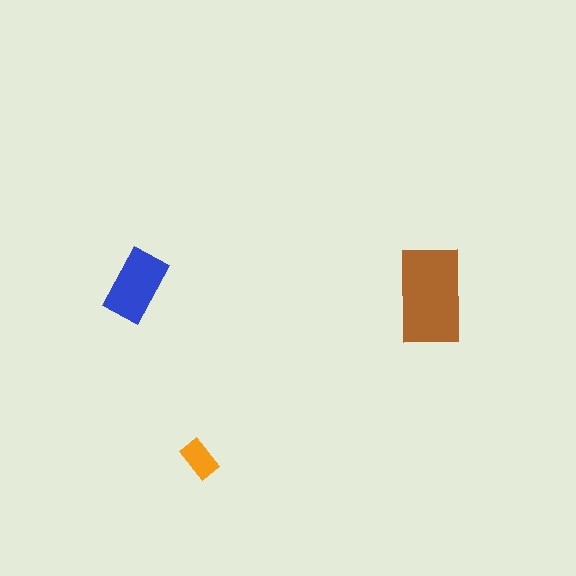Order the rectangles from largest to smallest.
the brown one, the blue one, the orange one.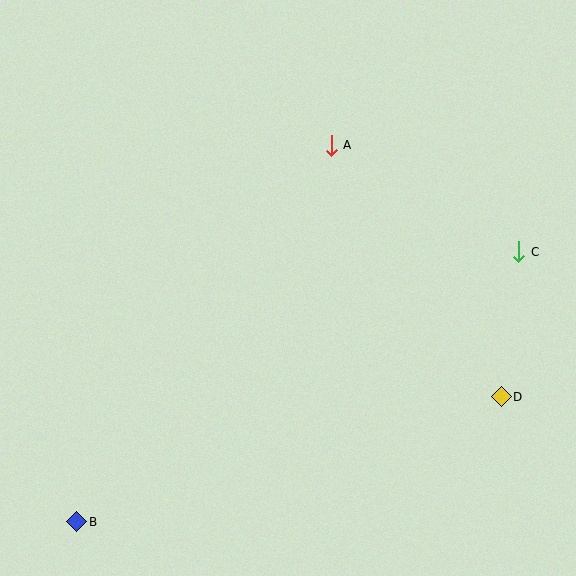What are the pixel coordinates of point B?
Point B is at (77, 522).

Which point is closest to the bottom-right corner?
Point D is closest to the bottom-right corner.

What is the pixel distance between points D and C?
The distance between D and C is 146 pixels.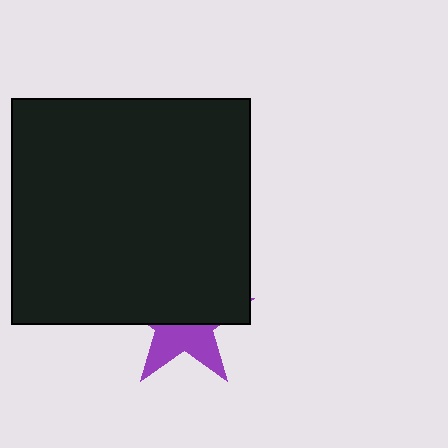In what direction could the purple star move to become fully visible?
The purple star could move down. That would shift it out from behind the black rectangle entirely.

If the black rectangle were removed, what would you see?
You would see the complete purple star.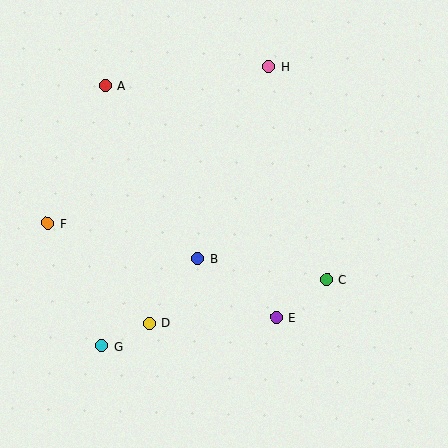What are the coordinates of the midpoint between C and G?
The midpoint between C and G is at (214, 313).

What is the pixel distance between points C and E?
The distance between C and E is 63 pixels.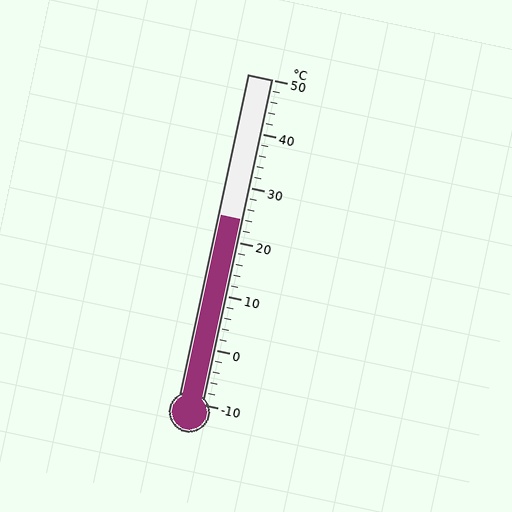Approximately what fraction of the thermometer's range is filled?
The thermometer is filled to approximately 55% of its range.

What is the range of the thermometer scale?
The thermometer scale ranges from -10°C to 50°C.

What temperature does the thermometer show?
The thermometer shows approximately 24°C.